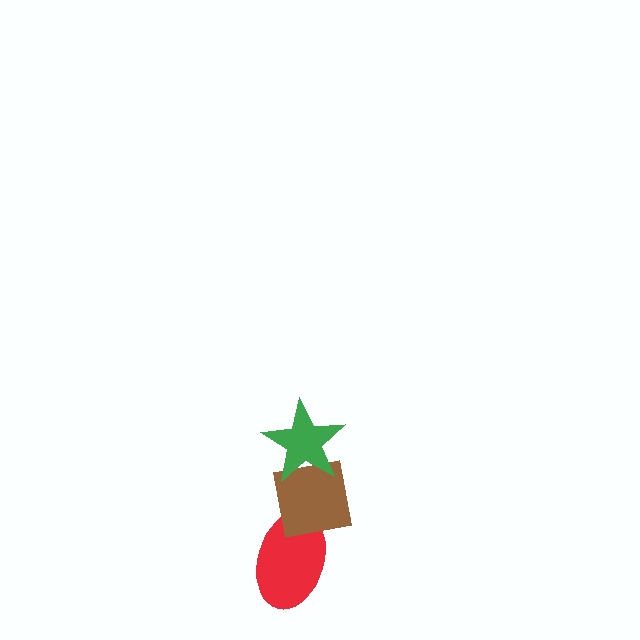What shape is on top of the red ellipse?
The brown square is on top of the red ellipse.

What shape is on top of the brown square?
The green star is on top of the brown square.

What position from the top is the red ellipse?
The red ellipse is 3rd from the top.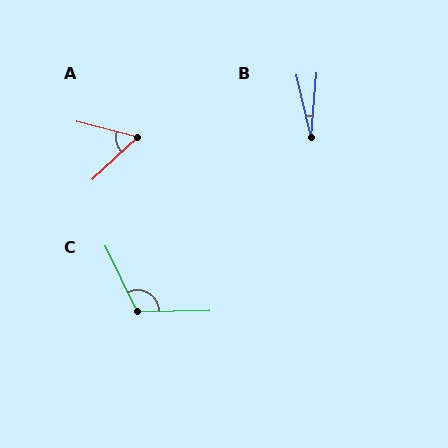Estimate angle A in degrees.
Approximately 57 degrees.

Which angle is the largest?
C, at approximately 115 degrees.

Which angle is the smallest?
B, at approximately 18 degrees.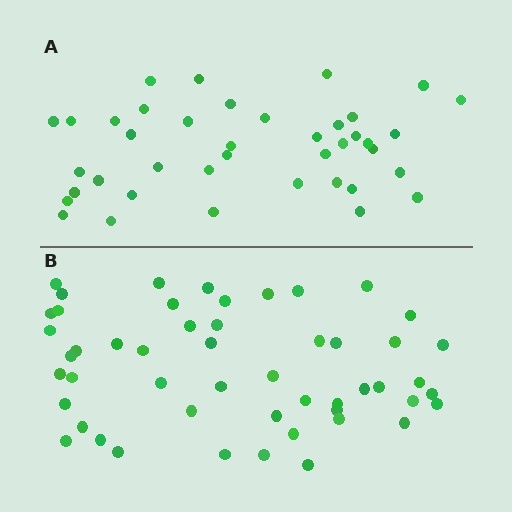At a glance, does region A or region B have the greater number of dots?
Region B (the bottom region) has more dots.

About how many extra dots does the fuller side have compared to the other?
Region B has roughly 12 or so more dots than region A.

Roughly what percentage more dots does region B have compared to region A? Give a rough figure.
About 30% more.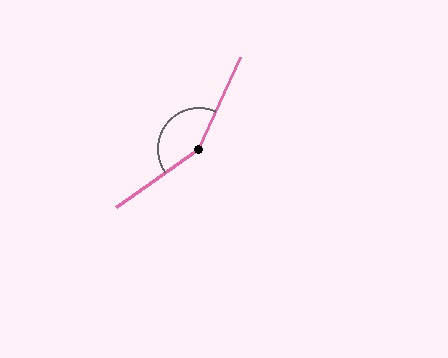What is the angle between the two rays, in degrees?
Approximately 149 degrees.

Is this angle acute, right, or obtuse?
It is obtuse.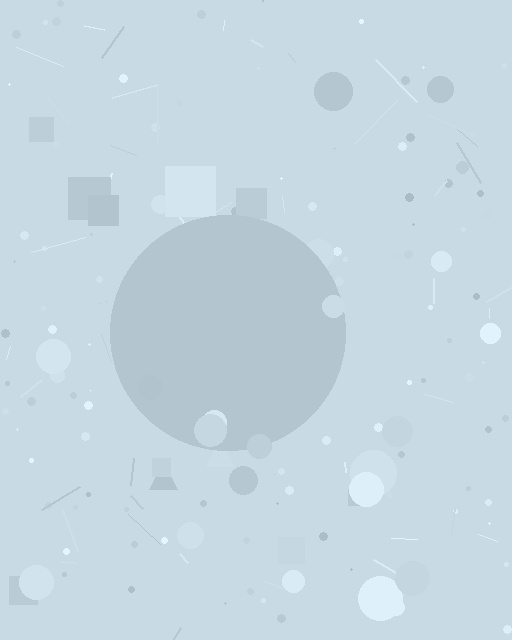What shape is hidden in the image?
A circle is hidden in the image.